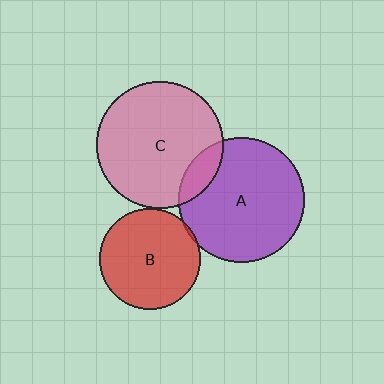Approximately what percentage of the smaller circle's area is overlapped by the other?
Approximately 5%.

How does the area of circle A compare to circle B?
Approximately 1.5 times.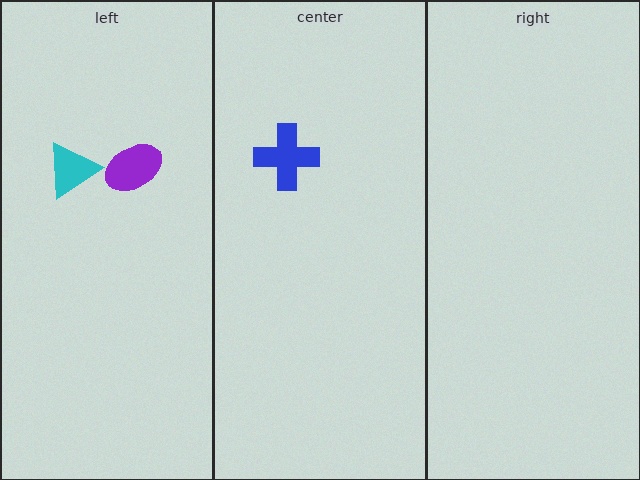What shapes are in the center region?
The blue cross.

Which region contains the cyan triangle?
The left region.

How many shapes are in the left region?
2.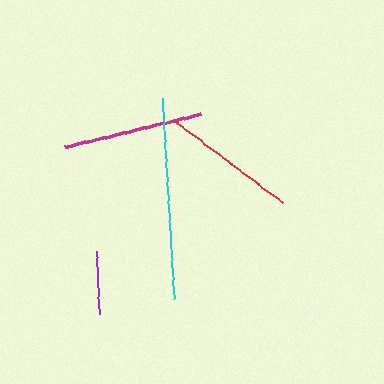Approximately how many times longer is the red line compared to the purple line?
The red line is approximately 2.1 times the length of the purple line.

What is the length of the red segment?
The red segment is approximately 135 pixels long.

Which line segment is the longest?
The cyan line is the longest at approximately 202 pixels.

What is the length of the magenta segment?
The magenta segment is approximately 140 pixels long.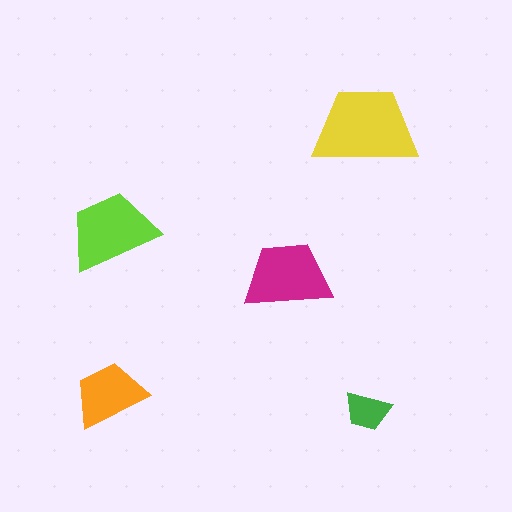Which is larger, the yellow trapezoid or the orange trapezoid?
The yellow one.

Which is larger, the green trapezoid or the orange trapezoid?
The orange one.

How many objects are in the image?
There are 5 objects in the image.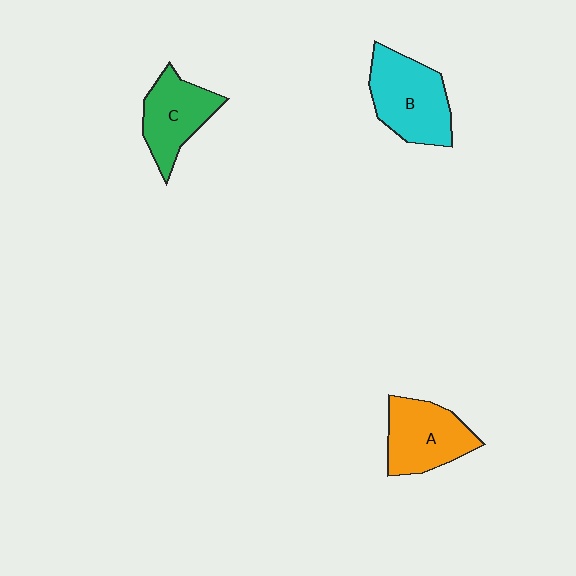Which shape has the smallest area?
Shape C (green).